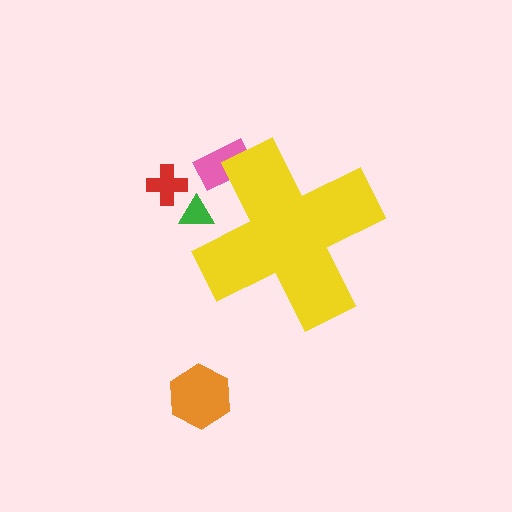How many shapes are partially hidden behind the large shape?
2 shapes are partially hidden.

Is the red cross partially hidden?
No, the red cross is fully visible.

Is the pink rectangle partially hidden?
Yes, the pink rectangle is partially hidden behind the yellow cross.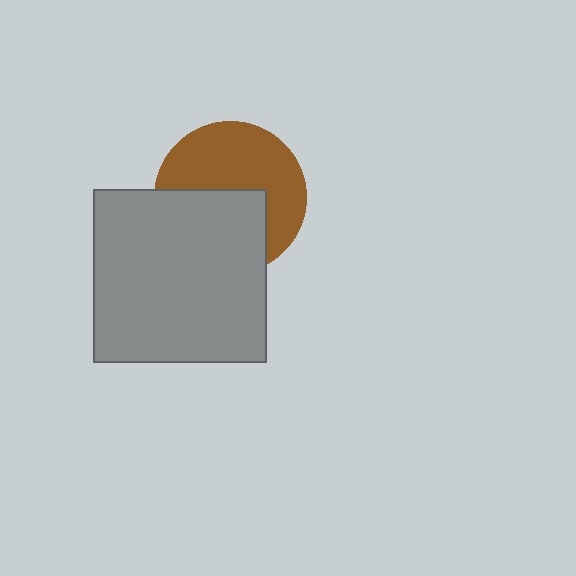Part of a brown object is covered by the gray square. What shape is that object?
It is a circle.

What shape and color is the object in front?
The object in front is a gray square.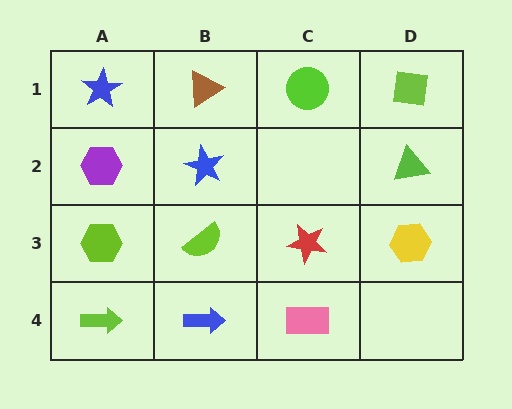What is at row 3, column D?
A yellow hexagon.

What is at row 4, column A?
A lime arrow.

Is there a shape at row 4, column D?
No, that cell is empty.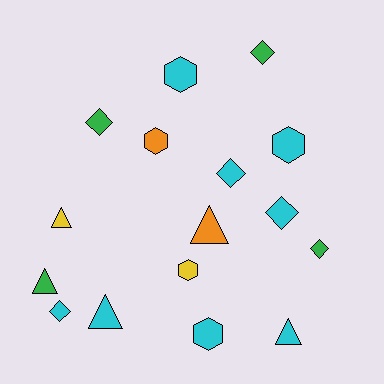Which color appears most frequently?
Cyan, with 8 objects.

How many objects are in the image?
There are 16 objects.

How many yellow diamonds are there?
There are no yellow diamonds.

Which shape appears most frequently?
Diamond, with 6 objects.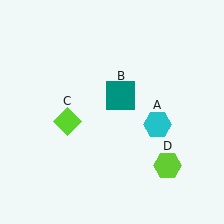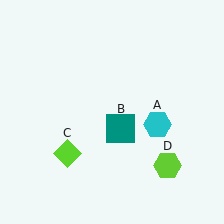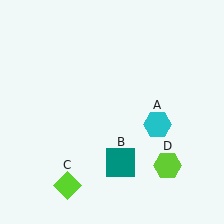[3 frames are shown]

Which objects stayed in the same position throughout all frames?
Cyan hexagon (object A) and lime hexagon (object D) remained stationary.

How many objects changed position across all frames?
2 objects changed position: teal square (object B), lime diamond (object C).